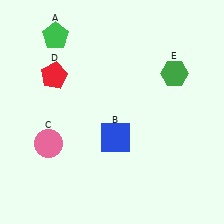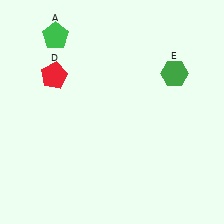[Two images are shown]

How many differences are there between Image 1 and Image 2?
There are 2 differences between the two images.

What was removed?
The blue square (B), the pink circle (C) were removed in Image 2.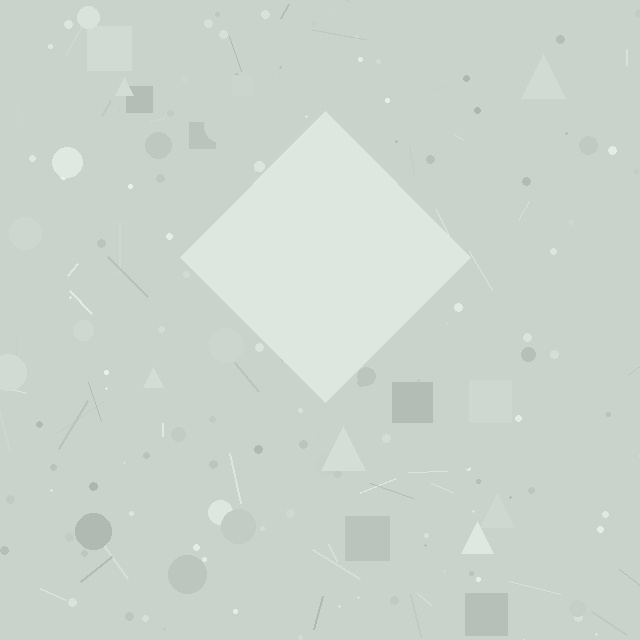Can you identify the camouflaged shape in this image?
The camouflaged shape is a diamond.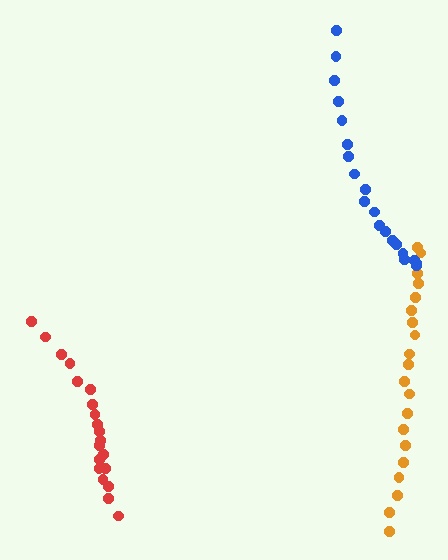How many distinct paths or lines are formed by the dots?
There are 3 distinct paths.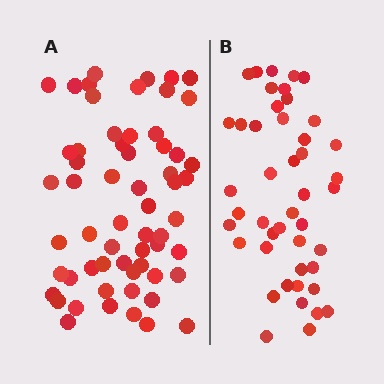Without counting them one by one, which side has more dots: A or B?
Region A (the left region) has more dots.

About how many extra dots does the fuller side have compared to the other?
Region A has approximately 15 more dots than region B.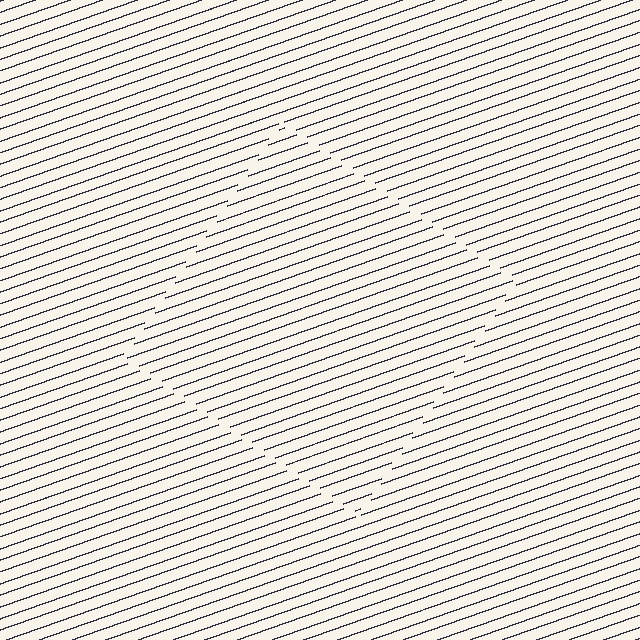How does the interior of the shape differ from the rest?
The interior of the shape contains the same grating, shifted by half a period — the contour is defined by the phase discontinuity where line-ends from the inner and outer gratings abut.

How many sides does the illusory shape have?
4 sides — the line-ends trace a square.